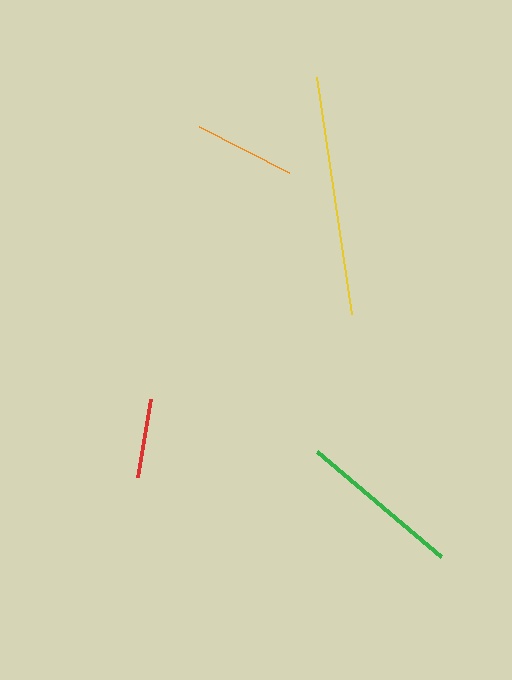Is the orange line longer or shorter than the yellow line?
The yellow line is longer than the orange line.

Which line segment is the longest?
The yellow line is the longest at approximately 240 pixels.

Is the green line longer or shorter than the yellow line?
The yellow line is longer than the green line.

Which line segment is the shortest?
The red line is the shortest at approximately 79 pixels.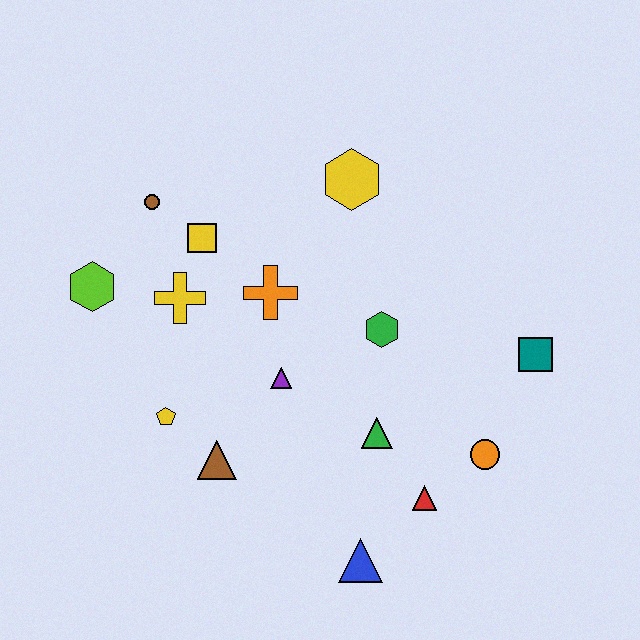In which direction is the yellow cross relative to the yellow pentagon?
The yellow cross is above the yellow pentagon.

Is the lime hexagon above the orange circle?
Yes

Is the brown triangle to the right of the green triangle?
No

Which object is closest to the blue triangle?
The red triangle is closest to the blue triangle.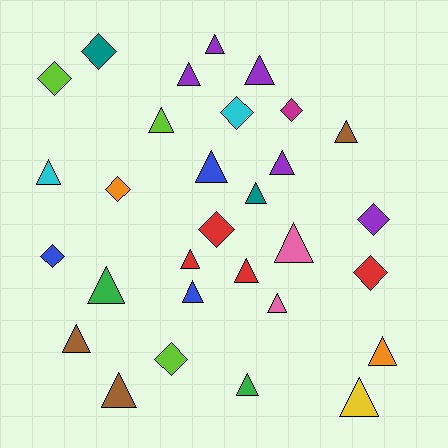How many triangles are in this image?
There are 20 triangles.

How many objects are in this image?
There are 30 objects.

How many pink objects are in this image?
There are 2 pink objects.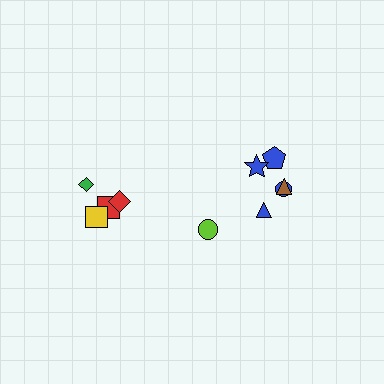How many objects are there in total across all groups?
There are 10 objects.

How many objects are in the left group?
There are 4 objects.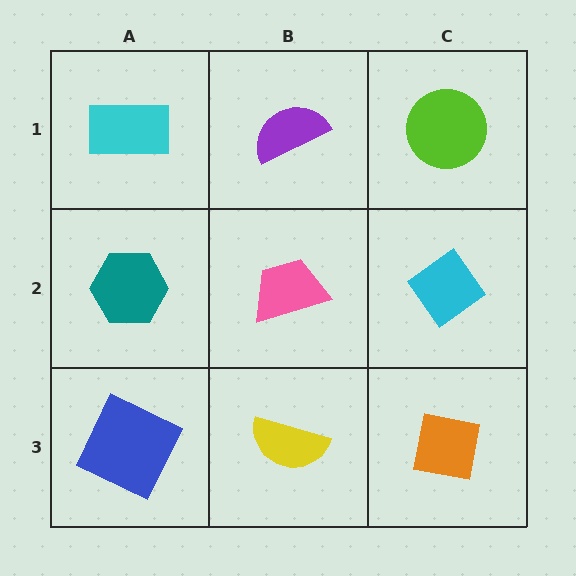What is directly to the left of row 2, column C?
A pink trapezoid.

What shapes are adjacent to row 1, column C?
A cyan diamond (row 2, column C), a purple semicircle (row 1, column B).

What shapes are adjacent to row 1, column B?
A pink trapezoid (row 2, column B), a cyan rectangle (row 1, column A), a lime circle (row 1, column C).